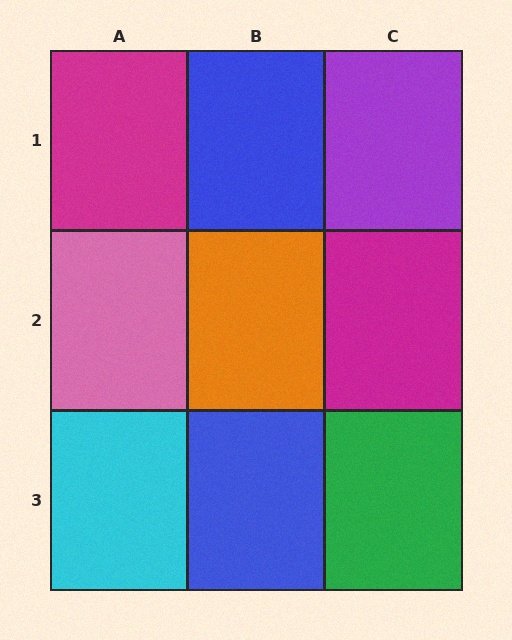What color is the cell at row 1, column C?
Purple.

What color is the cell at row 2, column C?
Magenta.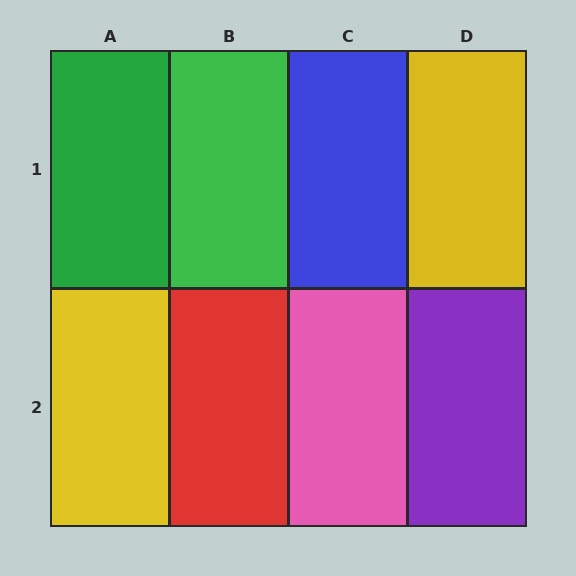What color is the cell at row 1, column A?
Green.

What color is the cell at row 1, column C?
Blue.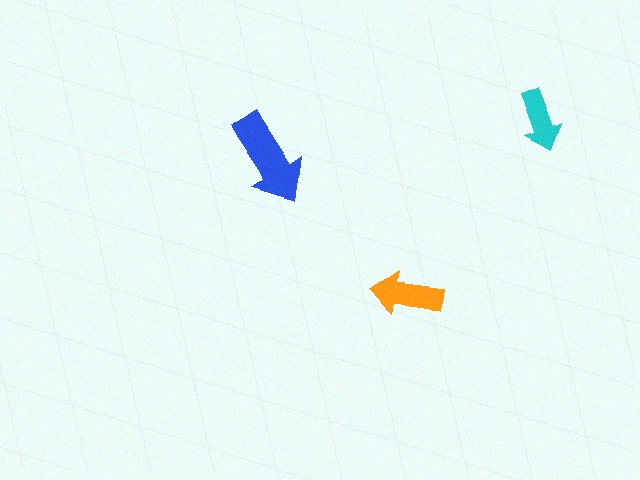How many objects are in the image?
There are 3 objects in the image.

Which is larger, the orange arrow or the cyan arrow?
The orange one.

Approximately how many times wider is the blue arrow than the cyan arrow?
About 1.5 times wider.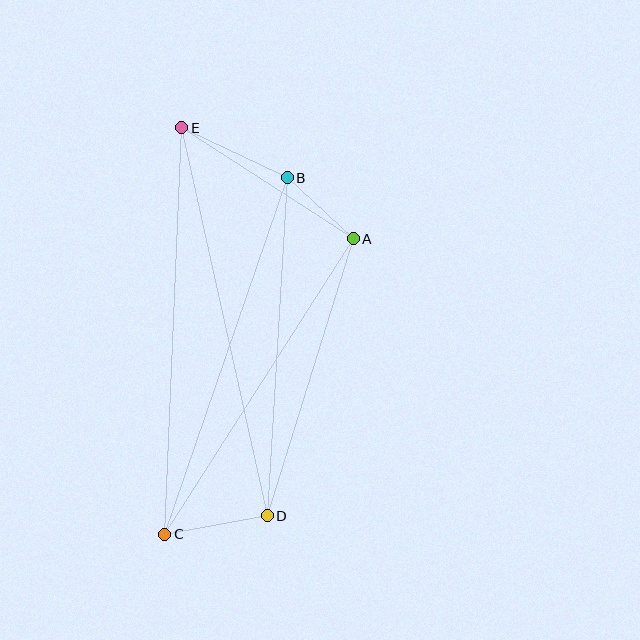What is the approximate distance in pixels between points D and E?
The distance between D and E is approximately 397 pixels.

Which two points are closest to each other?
Points A and B are closest to each other.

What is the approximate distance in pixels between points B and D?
The distance between B and D is approximately 338 pixels.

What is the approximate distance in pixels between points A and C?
The distance between A and C is approximately 351 pixels.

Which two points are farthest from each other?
Points C and E are farthest from each other.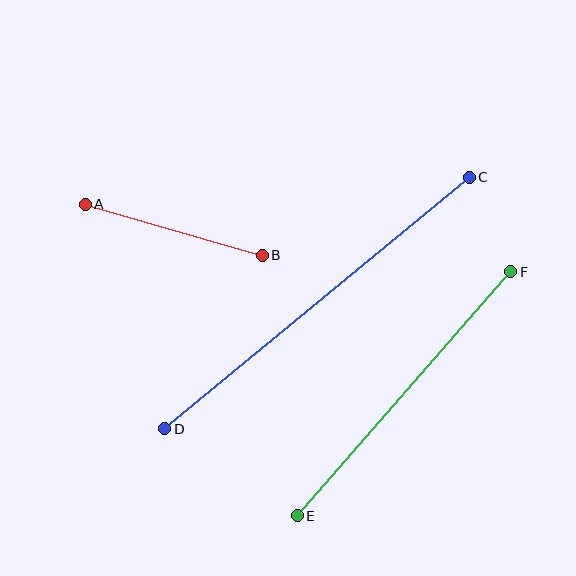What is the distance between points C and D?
The distance is approximately 395 pixels.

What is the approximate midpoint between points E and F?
The midpoint is at approximately (404, 394) pixels.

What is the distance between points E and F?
The distance is approximately 324 pixels.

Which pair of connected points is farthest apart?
Points C and D are farthest apart.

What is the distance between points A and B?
The distance is approximately 184 pixels.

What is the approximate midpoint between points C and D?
The midpoint is at approximately (317, 303) pixels.